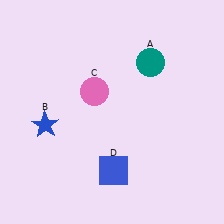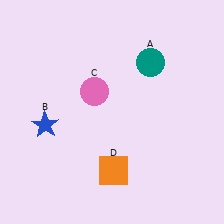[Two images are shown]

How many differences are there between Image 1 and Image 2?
There is 1 difference between the two images.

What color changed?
The square (D) changed from blue in Image 1 to orange in Image 2.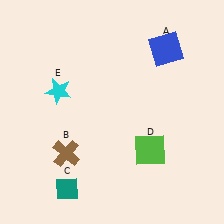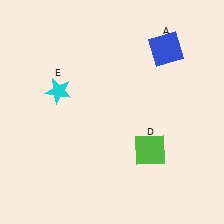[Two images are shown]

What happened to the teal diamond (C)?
The teal diamond (C) was removed in Image 2. It was in the bottom-left area of Image 1.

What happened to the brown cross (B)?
The brown cross (B) was removed in Image 2. It was in the bottom-left area of Image 1.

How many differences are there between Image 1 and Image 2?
There are 2 differences between the two images.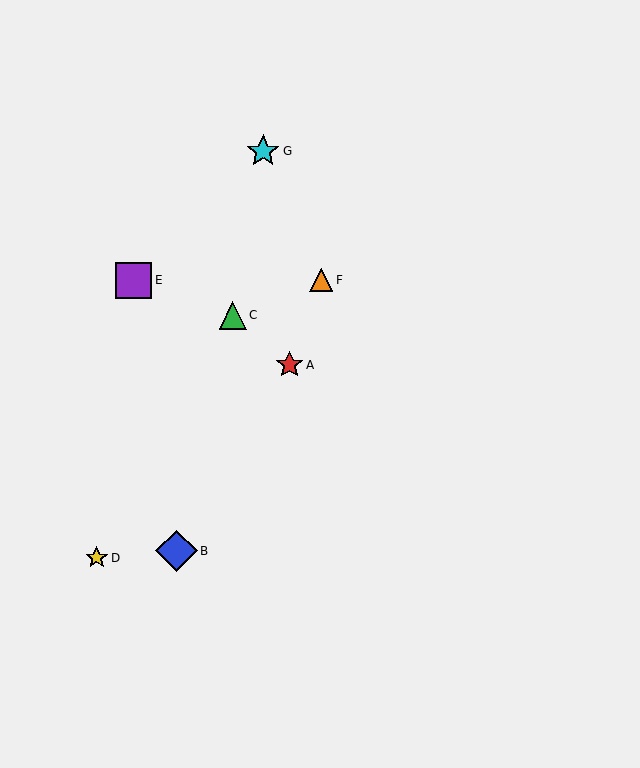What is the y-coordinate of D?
Object D is at y≈558.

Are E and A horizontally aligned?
No, E is at y≈280 and A is at y≈365.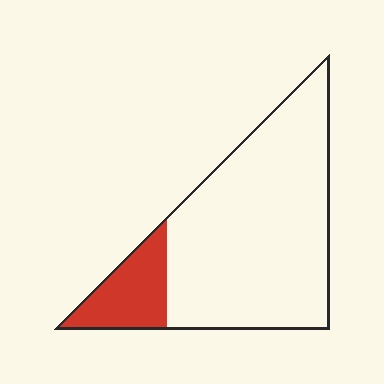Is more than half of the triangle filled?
No.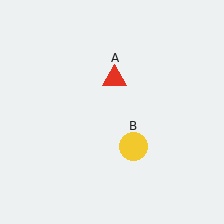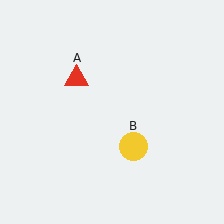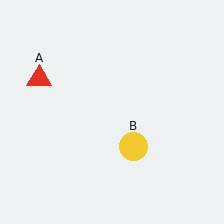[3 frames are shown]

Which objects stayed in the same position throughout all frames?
Yellow circle (object B) remained stationary.